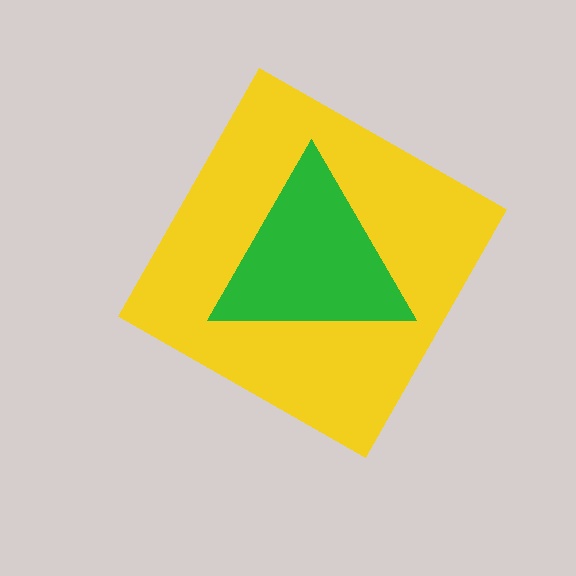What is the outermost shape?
The yellow diamond.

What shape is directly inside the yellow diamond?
The green triangle.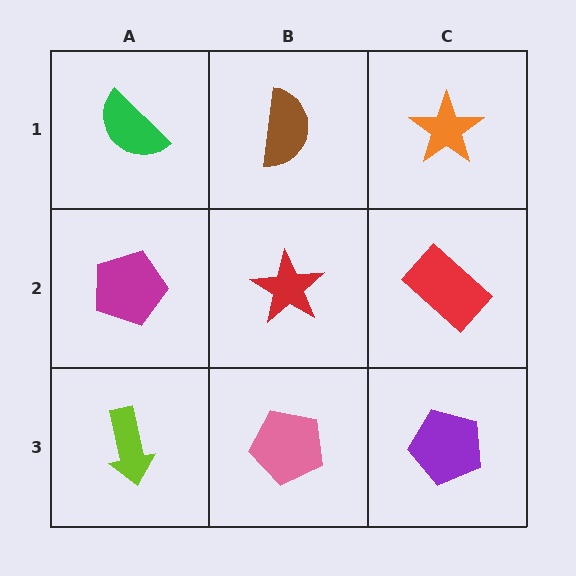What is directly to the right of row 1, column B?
An orange star.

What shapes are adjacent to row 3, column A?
A magenta pentagon (row 2, column A), a pink pentagon (row 3, column B).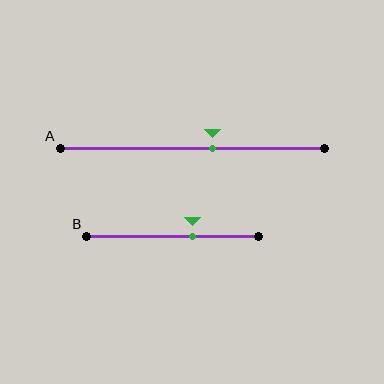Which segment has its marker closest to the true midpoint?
Segment A has its marker closest to the true midpoint.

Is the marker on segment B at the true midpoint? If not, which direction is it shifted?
No, the marker on segment B is shifted to the right by about 12% of the segment length.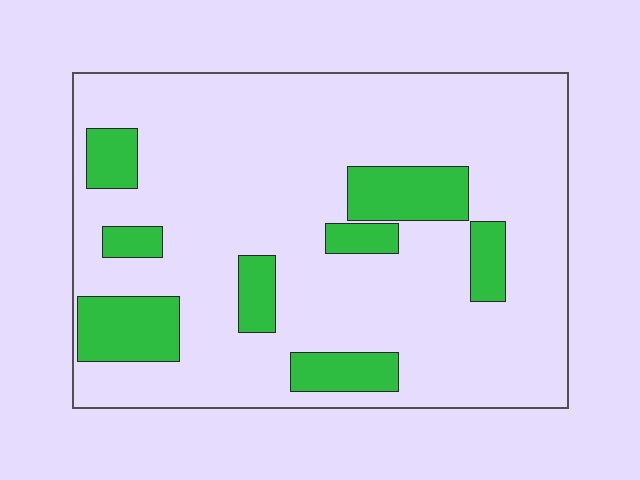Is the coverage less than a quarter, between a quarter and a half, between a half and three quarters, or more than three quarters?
Less than a quarter.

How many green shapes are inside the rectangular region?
8.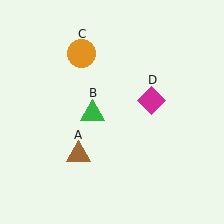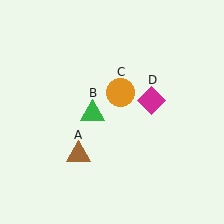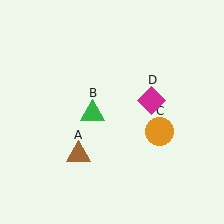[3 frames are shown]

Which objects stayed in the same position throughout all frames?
Brown triangle (object A) and green triangle (object B) and magenta diamond (object D) remained stationary.